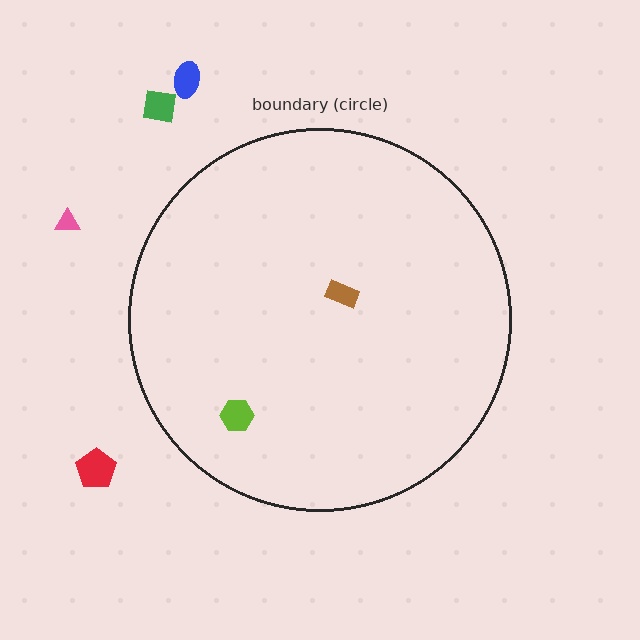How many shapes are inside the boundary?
2 inside, 4 outside.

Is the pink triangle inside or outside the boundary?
Outside.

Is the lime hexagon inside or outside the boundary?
Inside.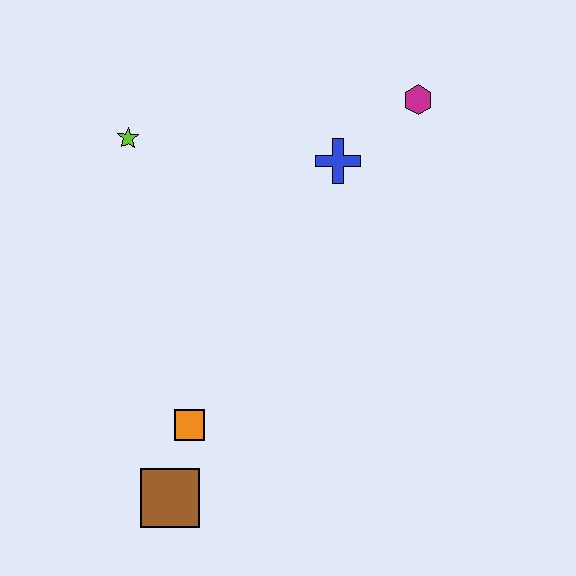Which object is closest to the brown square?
The orange square is closest to the brown square.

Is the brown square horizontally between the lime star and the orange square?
Yes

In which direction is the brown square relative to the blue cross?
The brown square is below the blue cross.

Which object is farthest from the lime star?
The brown square is farthest from the lime star.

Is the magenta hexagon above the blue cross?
Yes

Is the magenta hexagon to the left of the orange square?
No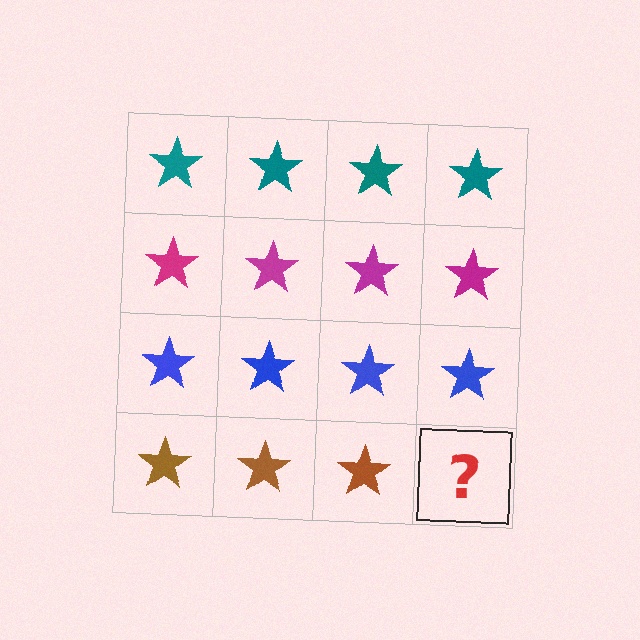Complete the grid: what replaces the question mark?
The question mark should be replaced with a brown star.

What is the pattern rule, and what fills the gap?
The rule is that each row has a consistent color. The gap should be filled with a brown star.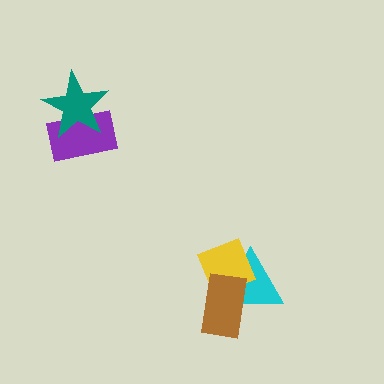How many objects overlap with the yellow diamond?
2 objects overlap with the yellow diamond.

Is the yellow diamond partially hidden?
Yes, it is partially covered by another shape.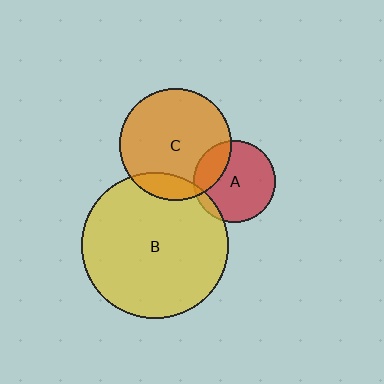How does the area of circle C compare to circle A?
Approximately 1.8 times.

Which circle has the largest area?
Circle B (yellow).